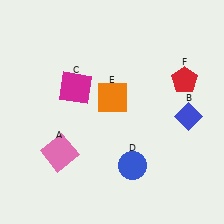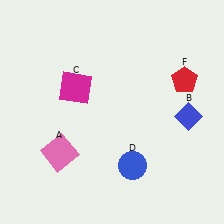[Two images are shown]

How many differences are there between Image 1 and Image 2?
There is 1 difference between the two images.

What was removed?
The orange square (E) was removed in Image 2.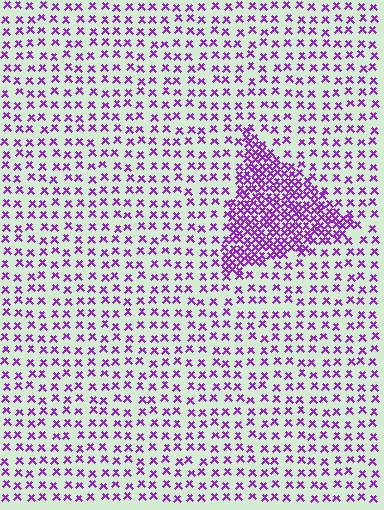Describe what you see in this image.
The image contains small purple elements arranged at two different densities. A triangle-shaped region is visible where the elements are more densely packed than the surrounding area.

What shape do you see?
I see a triangle.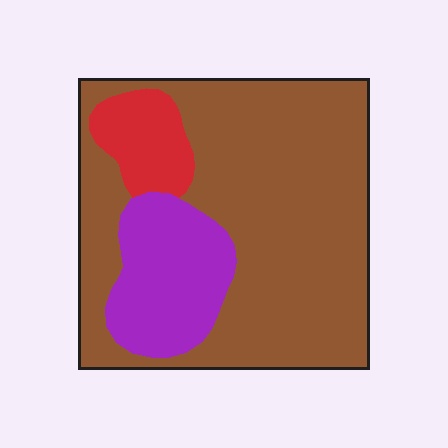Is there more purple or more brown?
Brown.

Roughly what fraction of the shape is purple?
Purple takes up less than a quarter of the shape.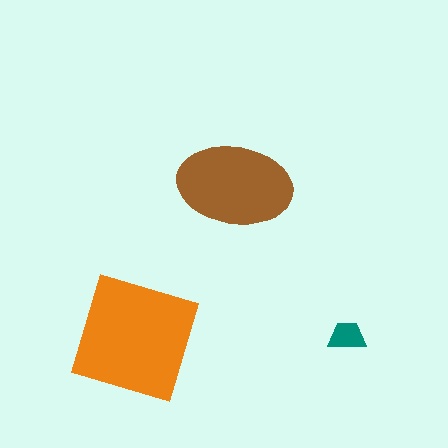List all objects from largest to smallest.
The orange square, the brown ellipse, the teal trapezoid.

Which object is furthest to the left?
The orange square is leftmost.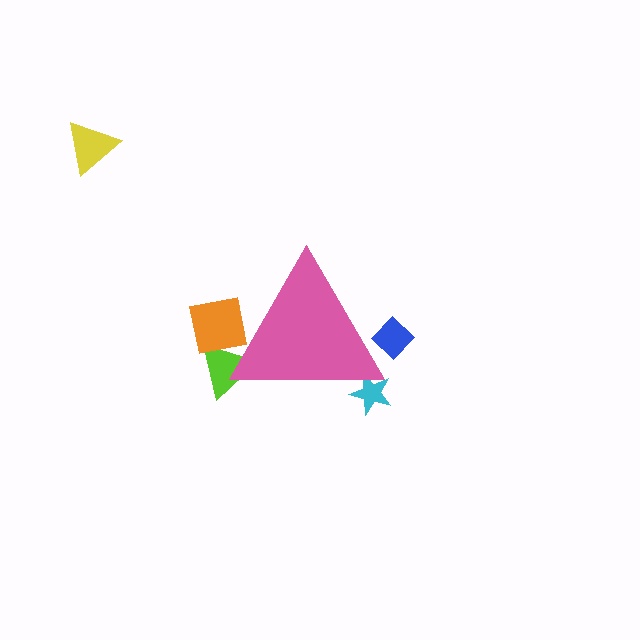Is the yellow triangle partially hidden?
No, the yellow triangle is fully visible.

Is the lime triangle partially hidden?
Yes, the lime triangle is partially hidden behind the pink triangle.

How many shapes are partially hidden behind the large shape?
4 shapes are partially hidden.